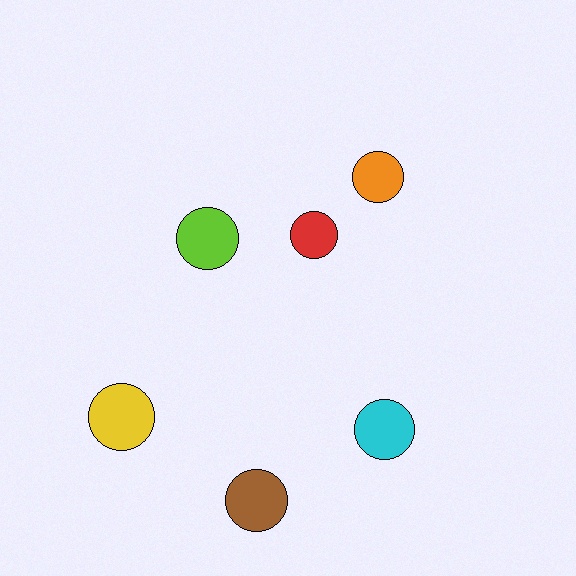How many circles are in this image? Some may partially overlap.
There are 6 circles.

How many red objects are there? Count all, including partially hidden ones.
There is 1 red object.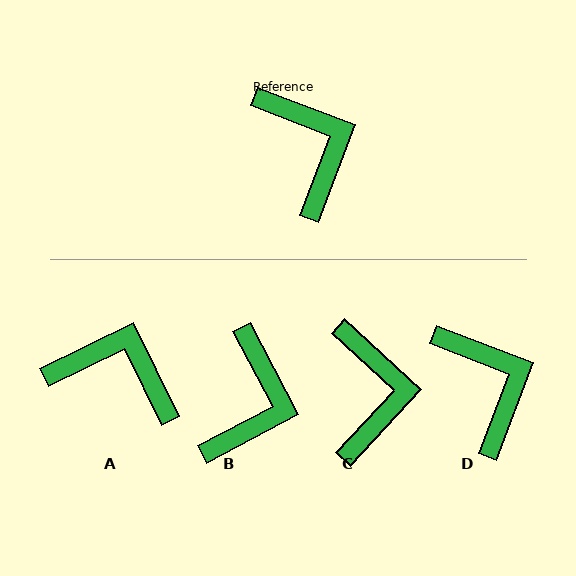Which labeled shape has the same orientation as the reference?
D.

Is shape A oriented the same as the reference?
No, it is off by about 47 degrees.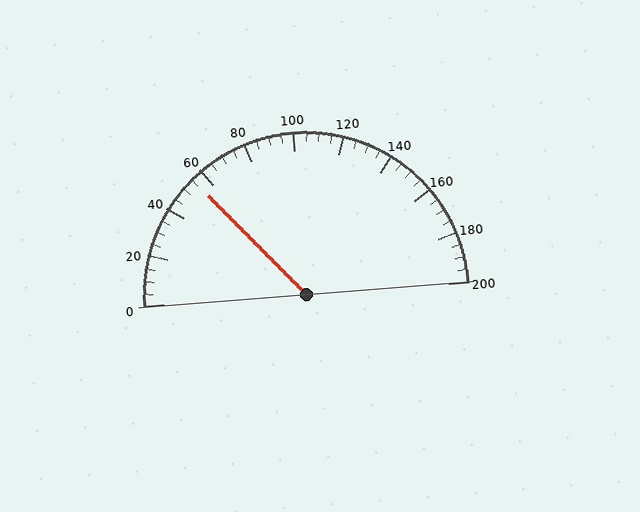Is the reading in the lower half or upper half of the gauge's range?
The reading is in the lower half of the range (0 to 200).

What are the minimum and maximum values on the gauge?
The gauge ranges from 0 to 200.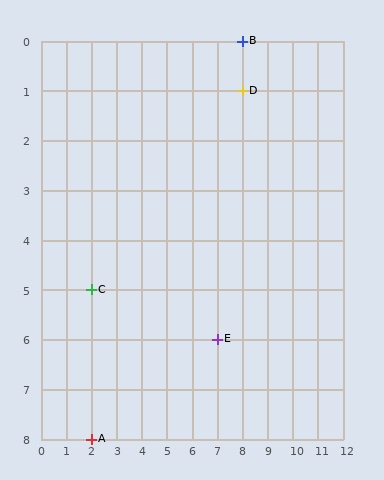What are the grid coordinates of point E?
Point E is at grid coordinates (7, 6).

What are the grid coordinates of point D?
Point D is at grid coordinates (8, 1).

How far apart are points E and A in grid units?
Points E and A are 5 columns and 2 rows apart (about 5.4 grid units diagonally).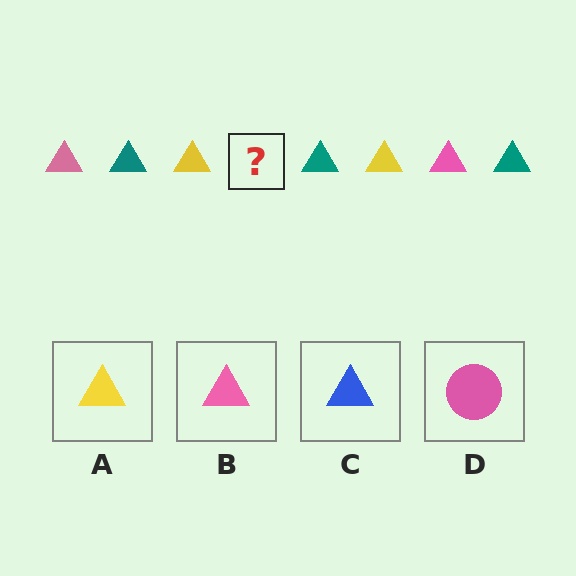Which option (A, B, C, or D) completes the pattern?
B.